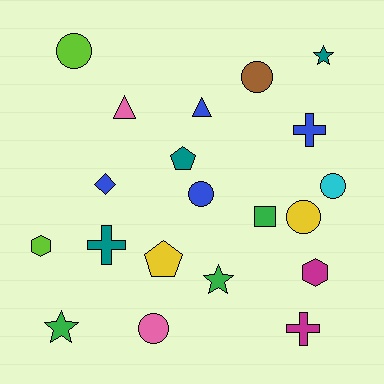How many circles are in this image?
There are 6 circles.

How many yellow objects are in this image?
There are 2 yellow objects.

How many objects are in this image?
There are 20 objects.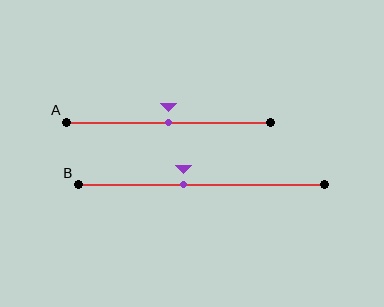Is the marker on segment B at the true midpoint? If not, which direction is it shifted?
No, the marker on segment B is shifted to the left by about 7% of the segment length.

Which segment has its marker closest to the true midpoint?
Segment A has its marker closest to the true midpoint.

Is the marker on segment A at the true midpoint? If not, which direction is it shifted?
Yes, the marker on segment A is at the true midpoint.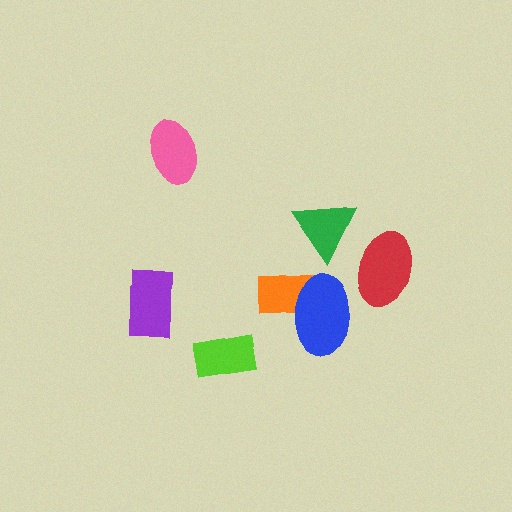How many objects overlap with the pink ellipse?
0 objects overlap with the pink ellipse.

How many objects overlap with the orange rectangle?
1 object overlaps with the orange rectangle.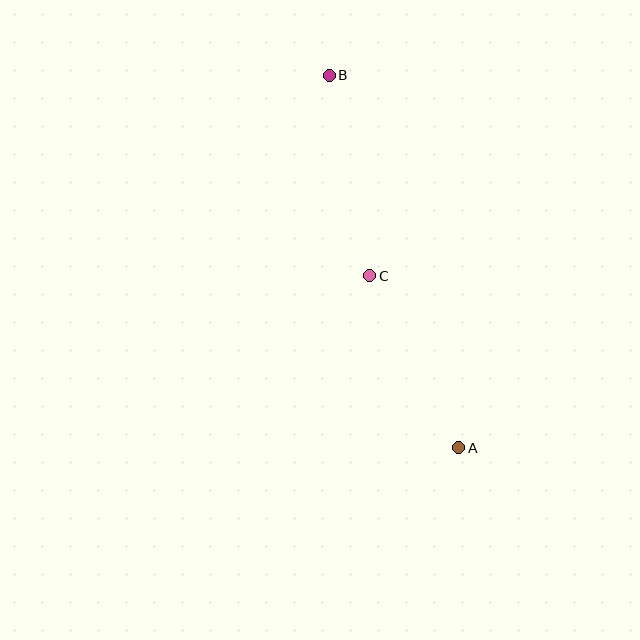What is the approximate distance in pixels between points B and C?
The distance between B and C is approximately 205 pixels.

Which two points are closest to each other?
Points A and C are closest to each other.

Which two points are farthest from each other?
Points A and B are farthest from each other.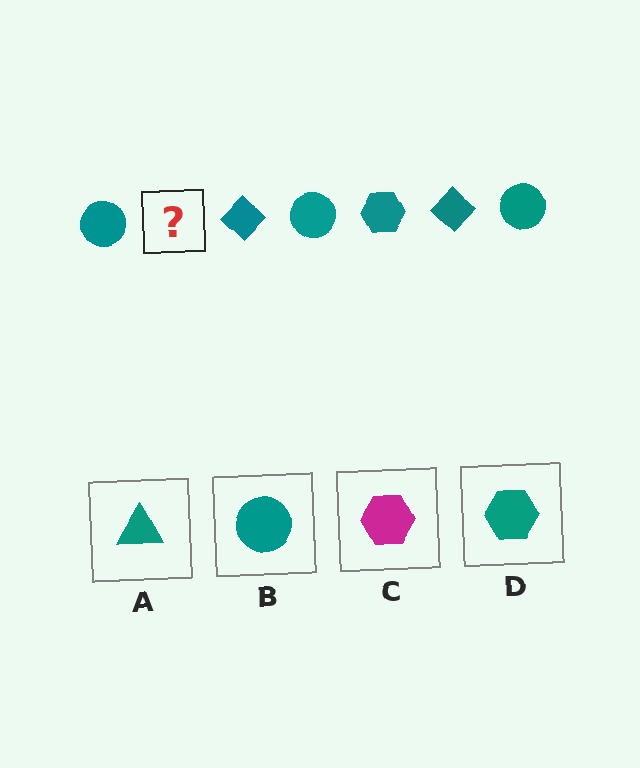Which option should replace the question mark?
Option D.